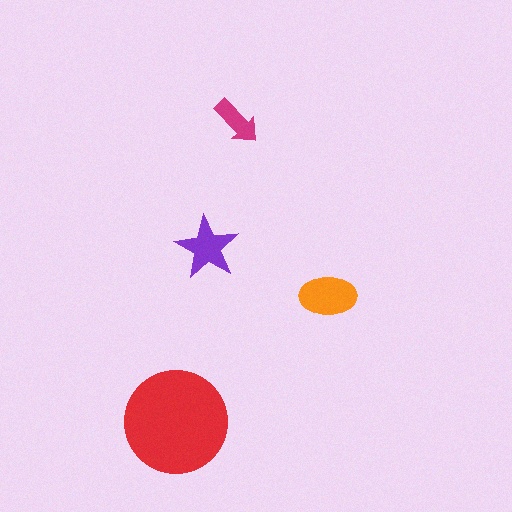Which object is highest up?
The magenta arrow is topmost.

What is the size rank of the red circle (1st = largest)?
1st.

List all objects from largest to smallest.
The red circle, the orange ellipse, the purple star, the magenta arrow.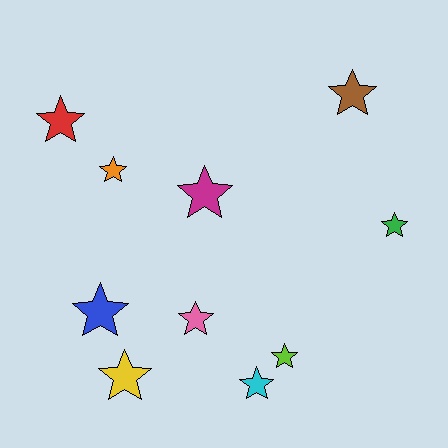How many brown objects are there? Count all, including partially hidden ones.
There is 1 brown object.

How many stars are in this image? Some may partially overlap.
There are 10 stars.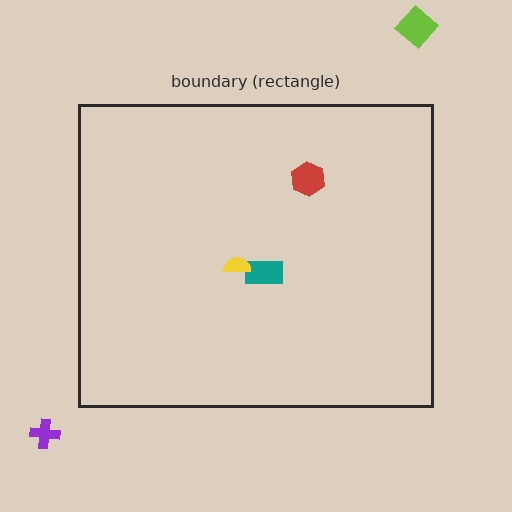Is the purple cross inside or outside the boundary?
Outside.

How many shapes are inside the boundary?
3 inside, 2 outside.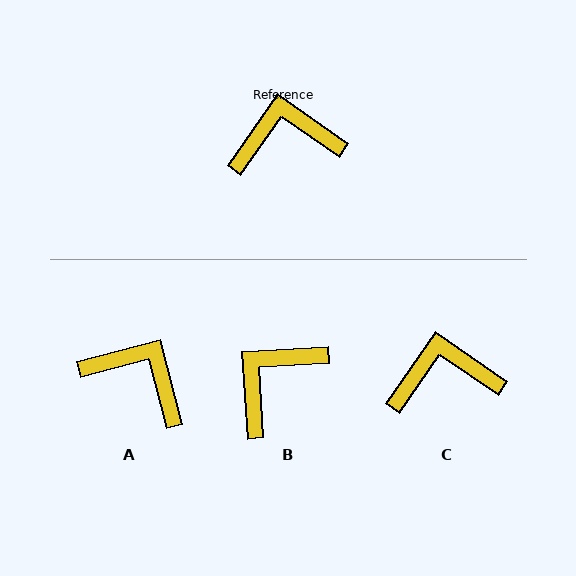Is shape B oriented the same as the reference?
No, it is off by about 38 degrees.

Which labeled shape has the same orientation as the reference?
C.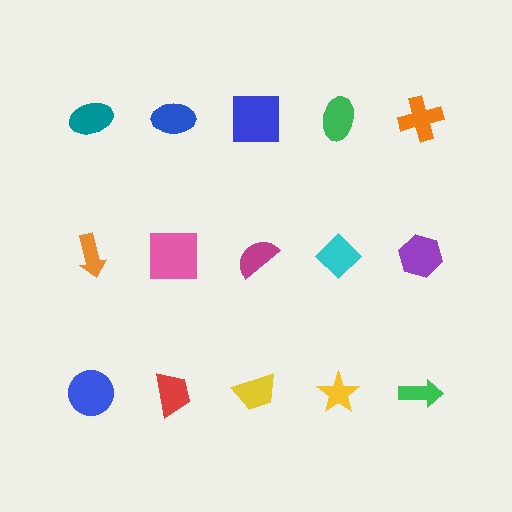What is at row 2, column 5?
A purple hexagon.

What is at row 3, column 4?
A yellow star.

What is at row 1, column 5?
An orange cross.